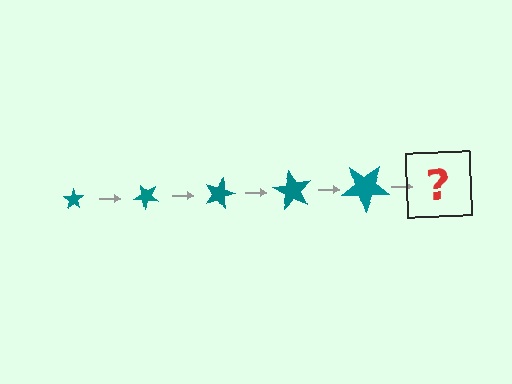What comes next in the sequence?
The next element should be a star, larger than the previous one and rotated 225 degrees from the start.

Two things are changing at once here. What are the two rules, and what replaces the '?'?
The two rules are that the star grows larger each step and it rotates 45 degrees each step. The '?' should be a star, larger than the previous one and rotated 225 degrees from the start.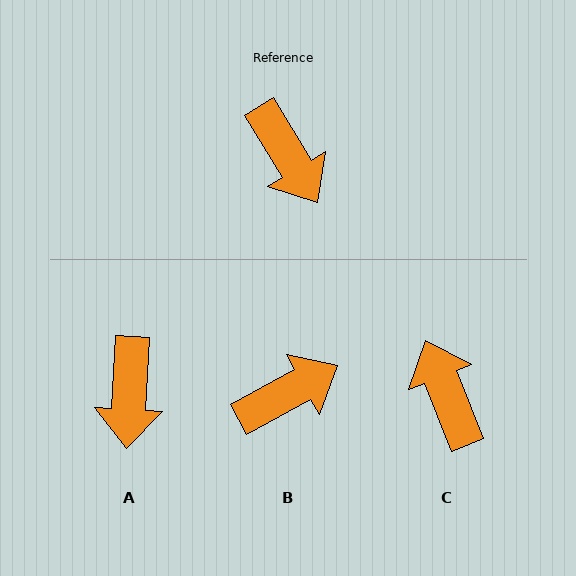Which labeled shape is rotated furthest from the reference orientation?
C, about 171 degrees away.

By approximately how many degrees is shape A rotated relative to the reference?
Approximately 35 degrees clockwise.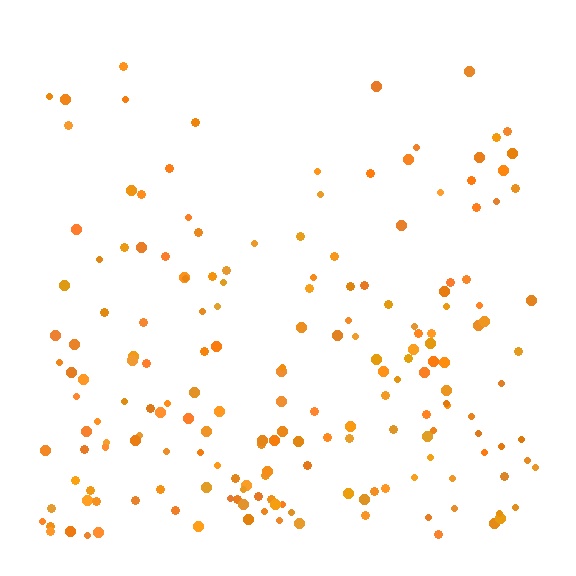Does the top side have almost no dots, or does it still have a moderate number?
Still a moderate number, just noticeably fewer than the bottom.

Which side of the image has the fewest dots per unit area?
The top.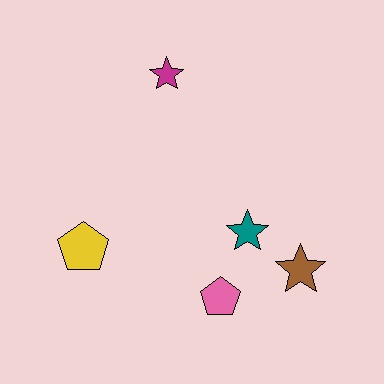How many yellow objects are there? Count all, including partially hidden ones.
There is 1 yellow object.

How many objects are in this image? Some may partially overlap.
There are 5 objects.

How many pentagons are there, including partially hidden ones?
There are 2 pentagons.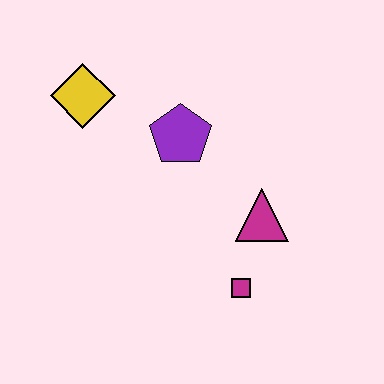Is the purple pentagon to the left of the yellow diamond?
No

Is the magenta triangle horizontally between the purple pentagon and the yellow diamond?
No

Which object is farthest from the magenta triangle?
The yellow diamond is farthest from the magenta triangle.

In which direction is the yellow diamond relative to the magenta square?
The yellow diamond is above the magenta square.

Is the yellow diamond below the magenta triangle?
No